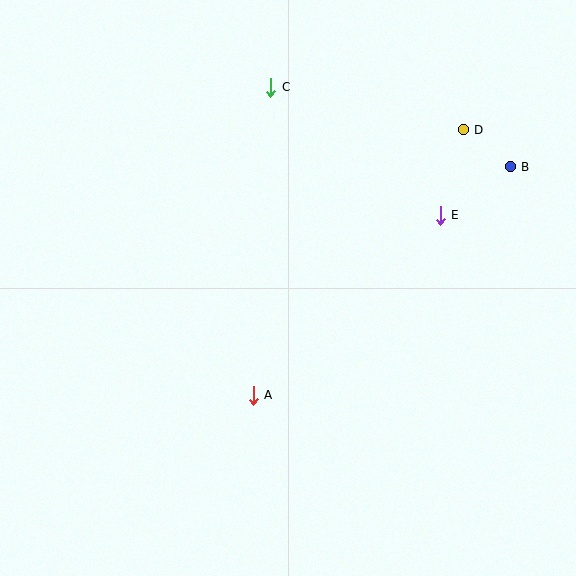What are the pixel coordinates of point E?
Point E is at (440, 215).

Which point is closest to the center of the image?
Point A at (253, 395) is closest to the center.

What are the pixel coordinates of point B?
Point B is at (510, 167).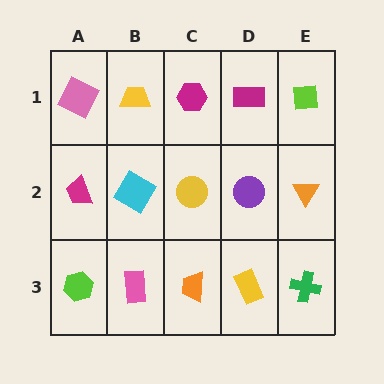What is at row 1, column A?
A pink square.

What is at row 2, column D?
A purple circle.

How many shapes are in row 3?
5 shapes.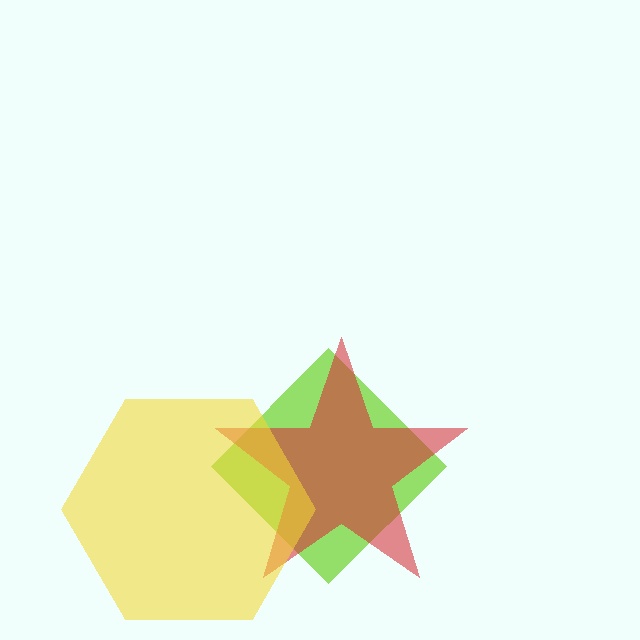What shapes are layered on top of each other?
The layered shapes are: a lime diamond, a red star, a yellow hexagon.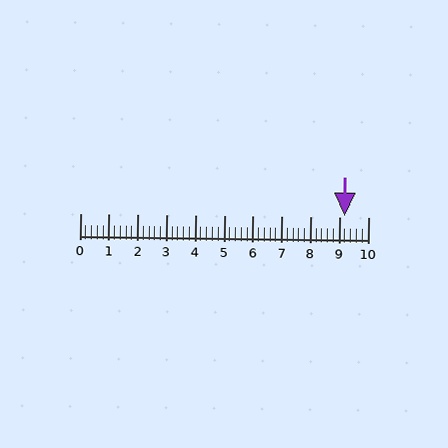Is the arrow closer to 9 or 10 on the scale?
The arrow is closer to 9.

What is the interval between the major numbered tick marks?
The major tick marks are spaced 1 units apart.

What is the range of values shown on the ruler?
The ruler shows values from 0 to 10.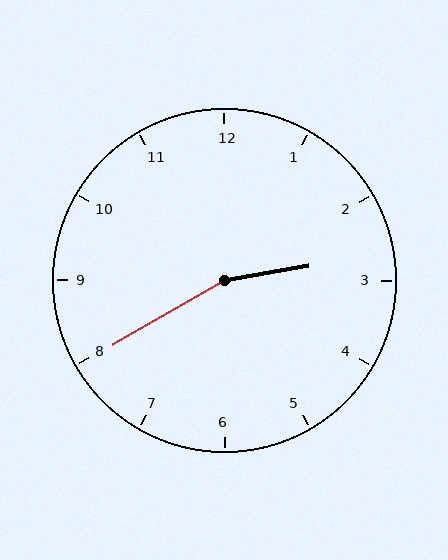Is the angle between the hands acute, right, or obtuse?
It is obtuse.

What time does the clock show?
2:40.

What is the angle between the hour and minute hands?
Approximately 160 degrees.